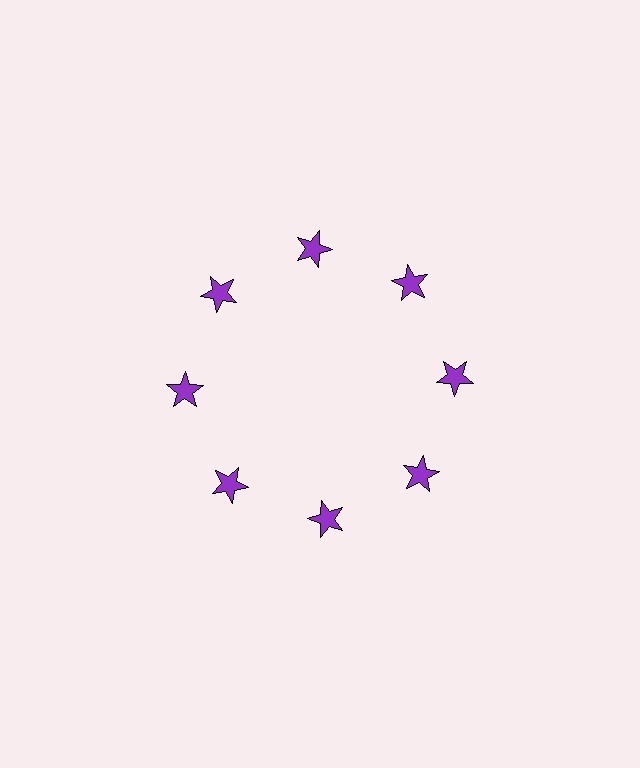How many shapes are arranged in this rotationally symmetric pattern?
There are 8 shapes, arranged in 8 groups of 1.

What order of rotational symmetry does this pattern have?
This pattern has 8-fold rotational symmetry.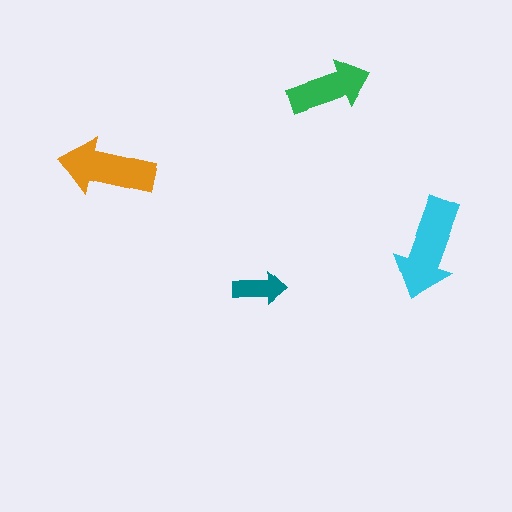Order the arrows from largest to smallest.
the cyan one, the orange one, the green one, the teal one.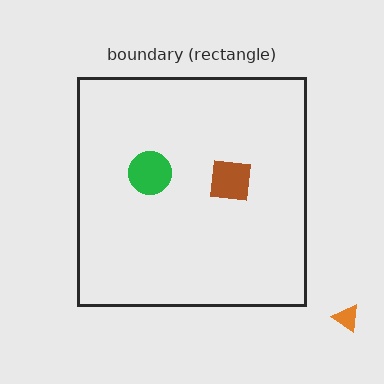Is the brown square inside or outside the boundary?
Inside.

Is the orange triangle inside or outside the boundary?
Outside.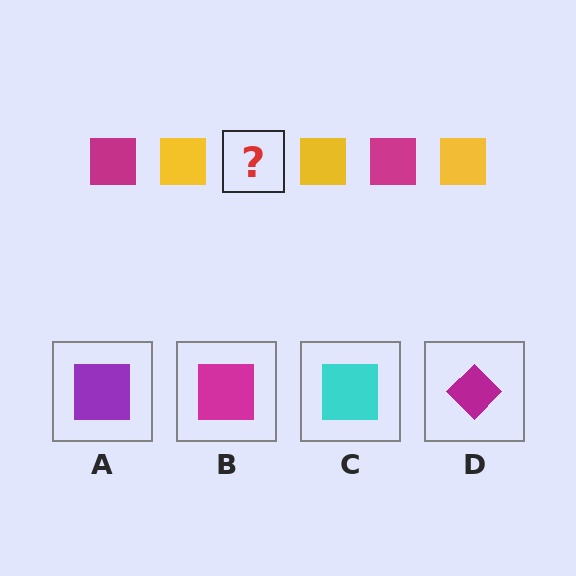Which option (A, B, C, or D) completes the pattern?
B.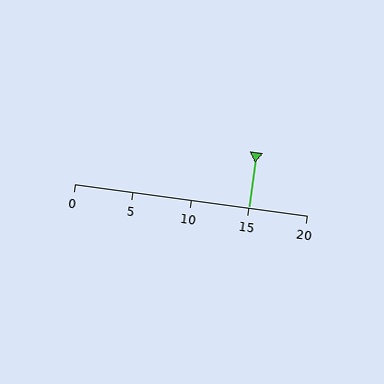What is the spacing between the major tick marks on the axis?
The major ticks are spaced 5 apart.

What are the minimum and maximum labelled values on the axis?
The axis runs from 0 to 20.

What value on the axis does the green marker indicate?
The marker indicates approximately 15.